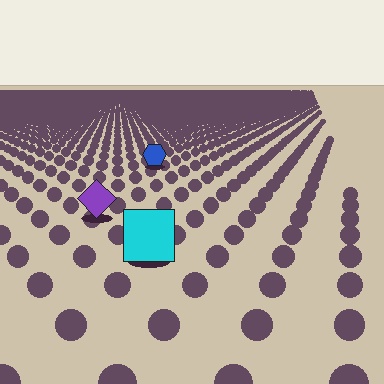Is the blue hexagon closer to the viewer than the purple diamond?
No. The purple diamond is closer — you can tell from the texture gradient: the ground texture is coarser near it.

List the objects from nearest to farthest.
From nearest to farthest: the cyan square, the purple diamond, the blue hexagon.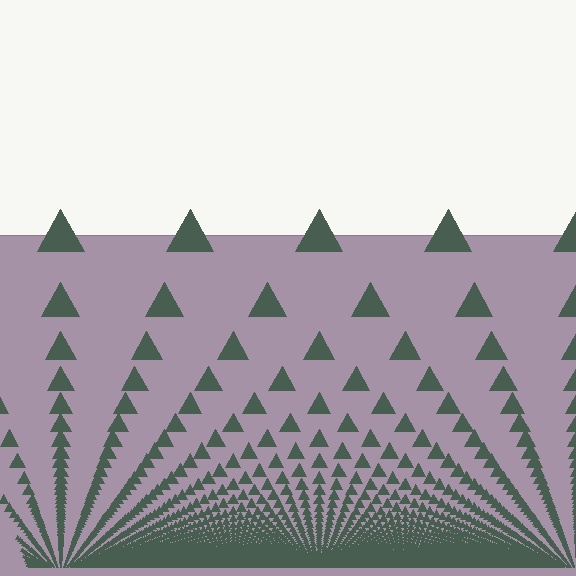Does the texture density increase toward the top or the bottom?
Density increases toward the bottom.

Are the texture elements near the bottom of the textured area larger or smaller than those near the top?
Smaller. The gradient is inverted — elements near the bottom are smaller and denser.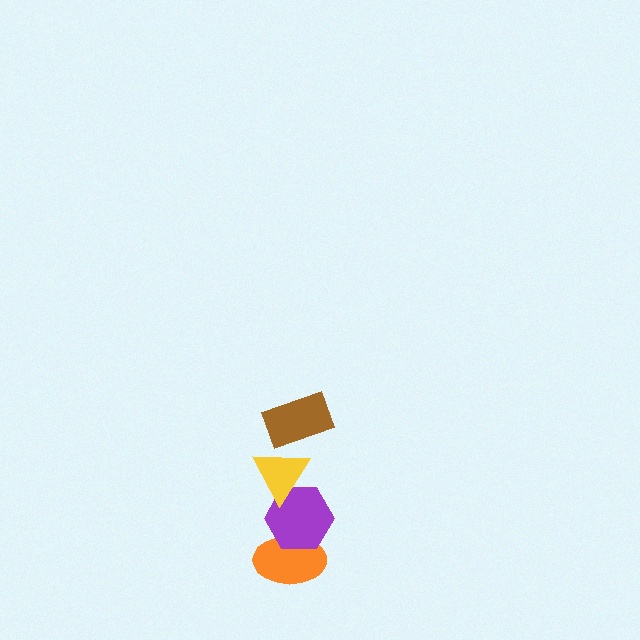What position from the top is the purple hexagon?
The purple hexagon is 3rd from the top.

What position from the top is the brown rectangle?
The brown rectangle is 1st from the top.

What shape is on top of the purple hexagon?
The yellow triangle is on top of the purple hexagon.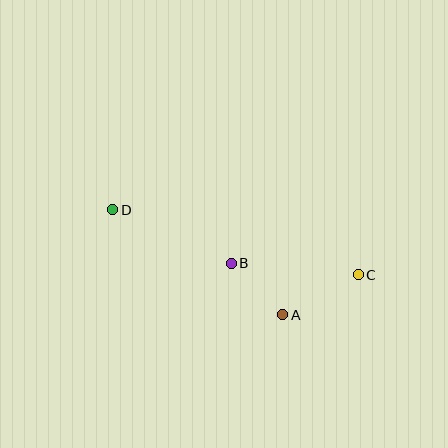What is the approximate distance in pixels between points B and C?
The distance between B and C is approximately 127 pixels.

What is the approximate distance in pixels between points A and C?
The distance between A and C is approximately 85 pixels.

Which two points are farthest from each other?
Points C and D are farthest from each other.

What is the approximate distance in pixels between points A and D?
The distance between A and D is approximately 200 pixels.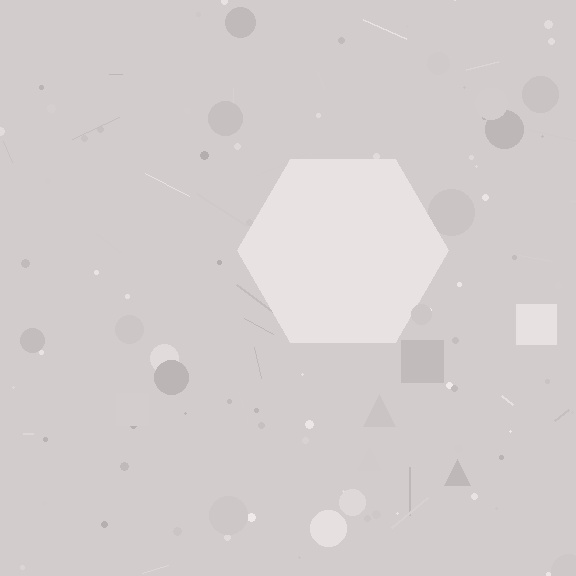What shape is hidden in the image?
A hexagon is hidden in the image.